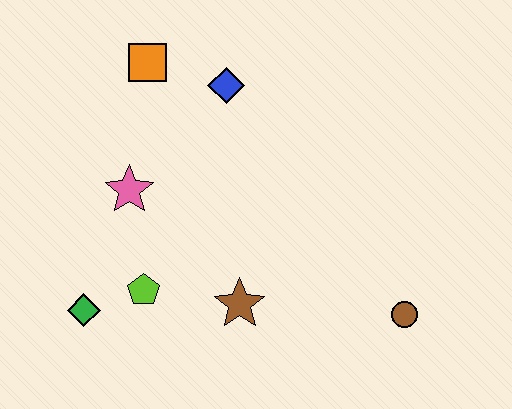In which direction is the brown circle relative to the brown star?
The brown circle is to the right of the brown star.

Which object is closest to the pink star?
The lime pentagon is closest to the pink star.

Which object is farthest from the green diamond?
The brown circle is farthest from the green diamond.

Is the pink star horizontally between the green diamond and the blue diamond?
Yes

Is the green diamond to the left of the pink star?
Yes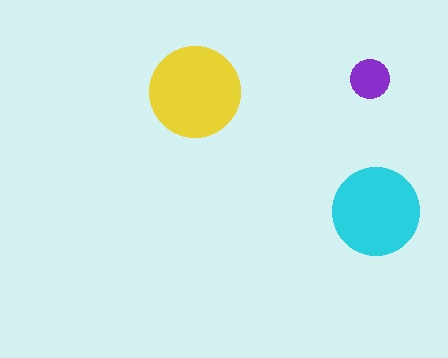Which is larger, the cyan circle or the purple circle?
The cyan one.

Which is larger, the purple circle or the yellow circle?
The yellow one.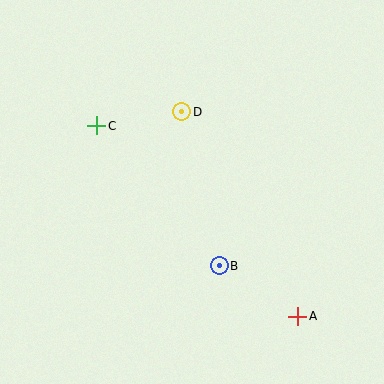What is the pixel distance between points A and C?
The distance between A and C is 277 pixels.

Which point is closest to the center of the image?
Point B at (219, 266) is closest to the center.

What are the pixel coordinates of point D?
Point D is at (182, 112).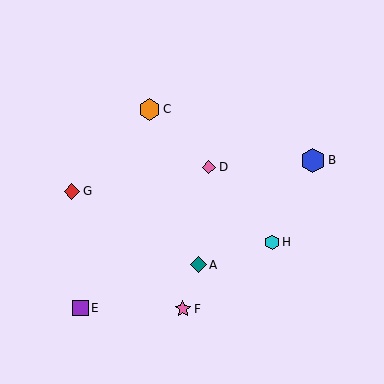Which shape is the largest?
The blue hexagon (labeled B) is the largest.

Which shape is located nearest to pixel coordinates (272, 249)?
The cyan hexagon (labeled H) at (272, 242) is nearest to that location.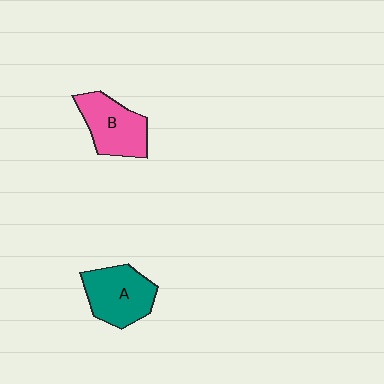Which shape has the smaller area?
Shape B (pink).